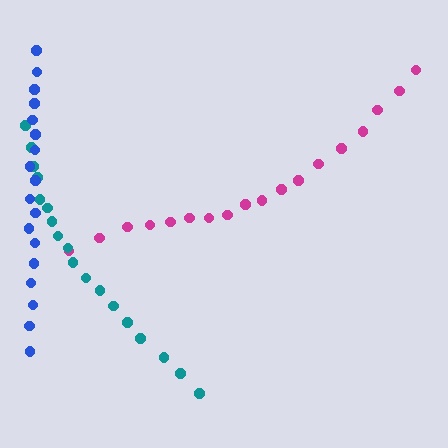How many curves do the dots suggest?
There are 3 distinct paths.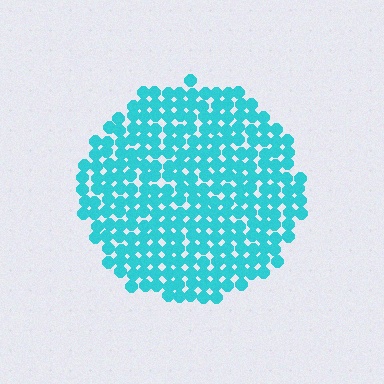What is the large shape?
The large shape is a circle.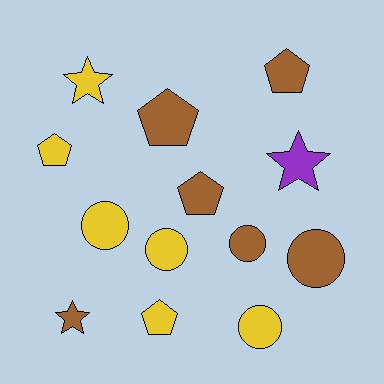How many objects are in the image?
There are 13 objects.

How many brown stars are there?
There is 1 brown star.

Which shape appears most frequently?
Circle, with 5 objects.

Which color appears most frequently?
Yellow, with 6 objects.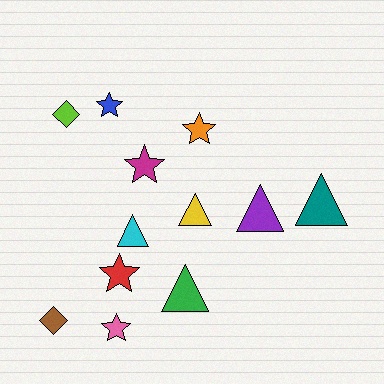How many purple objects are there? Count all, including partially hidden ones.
There is 1 purple object.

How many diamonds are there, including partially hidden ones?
There are 2 diamonds.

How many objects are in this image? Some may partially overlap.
There are 12 objects.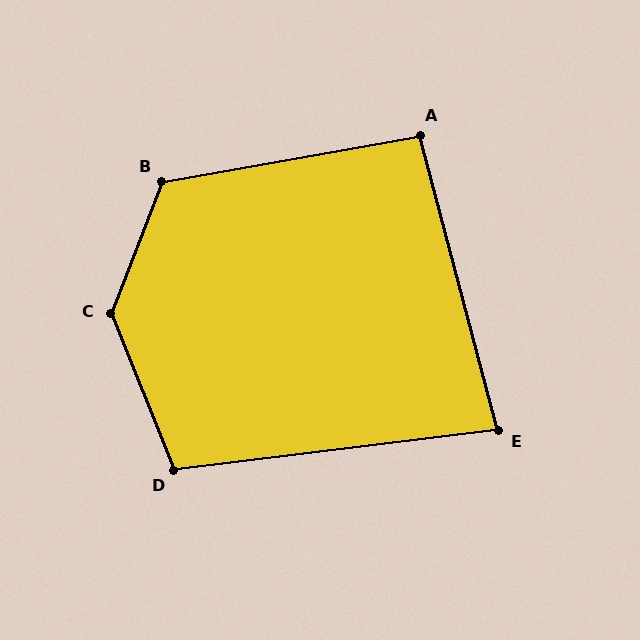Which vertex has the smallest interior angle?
E, at approximately 82 degrees.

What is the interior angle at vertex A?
Approximately 95 degrees (approximately right).